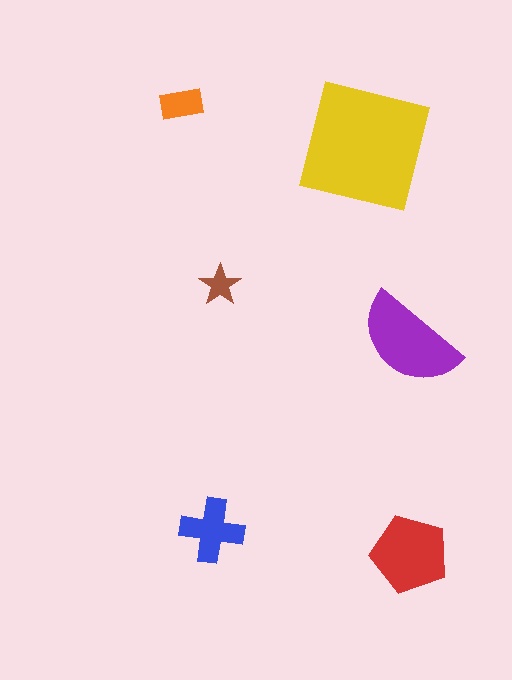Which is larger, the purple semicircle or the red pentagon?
The purple semicircle.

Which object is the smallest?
The brown star.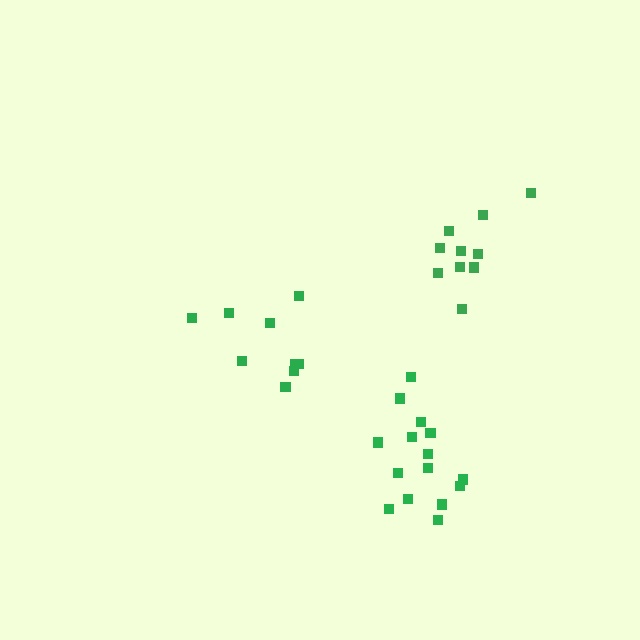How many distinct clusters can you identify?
There are 3 distinct clusters.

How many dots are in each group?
Group 1: 10 dots, Group 2: 9 dots, Group 3: 15 dots (34 total).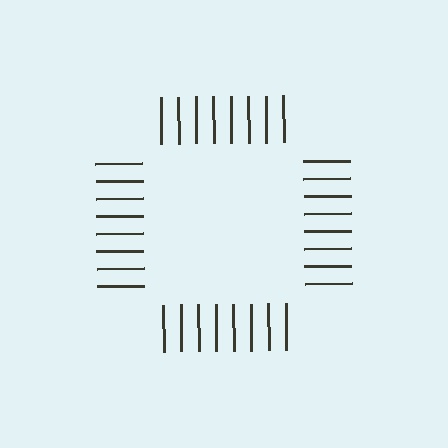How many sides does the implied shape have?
4 sides — the line-ends trace a square.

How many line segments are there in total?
32 — 8 along each of the 4 edges.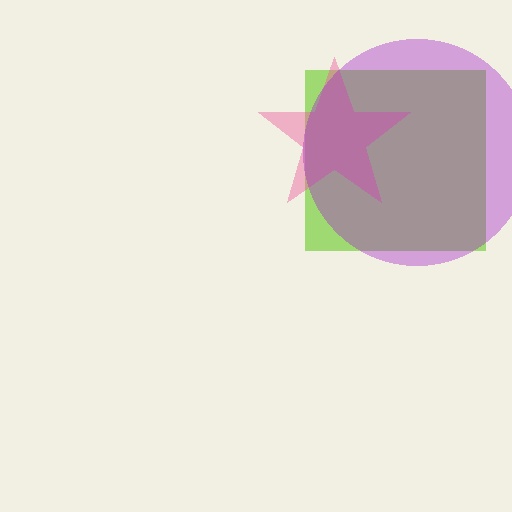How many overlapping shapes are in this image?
There are 3 overlapping shapes in the image.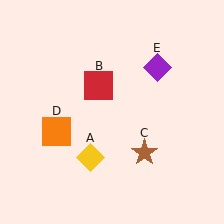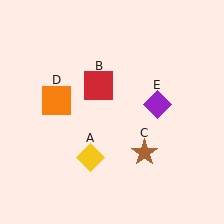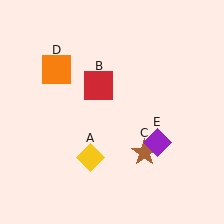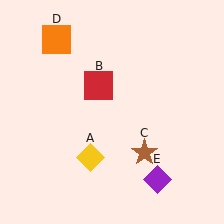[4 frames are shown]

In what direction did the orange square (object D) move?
The orange square (object D) moved up.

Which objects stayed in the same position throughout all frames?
Yellow diamond (object A) and red square (object B) and brown star (object C) remained stationary.